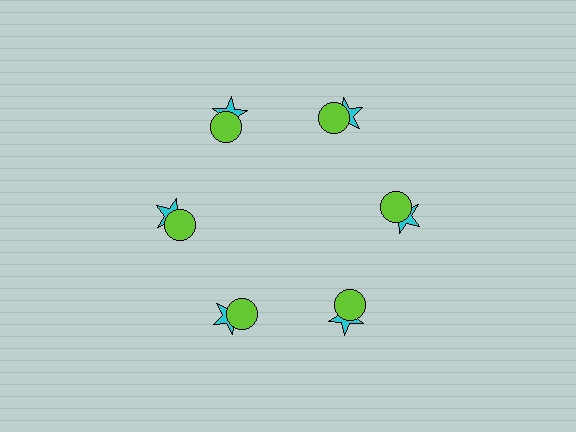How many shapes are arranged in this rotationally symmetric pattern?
There are 12 shapes, arranged in 6 groups of 2.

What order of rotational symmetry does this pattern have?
This pattern has 6-fold rotational symmetry.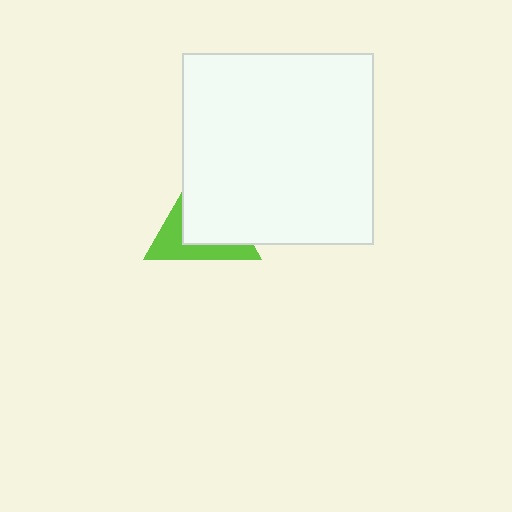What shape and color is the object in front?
The object in front is a white square.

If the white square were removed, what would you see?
You would see the complete lime triangle.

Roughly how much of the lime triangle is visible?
A small part of it is visible (roughly 38%).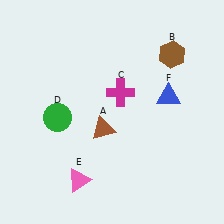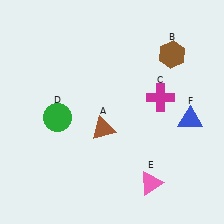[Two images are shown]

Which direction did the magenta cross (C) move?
The magenta cross (C) moved right.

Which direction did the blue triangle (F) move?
The blue triangle (F) moved down.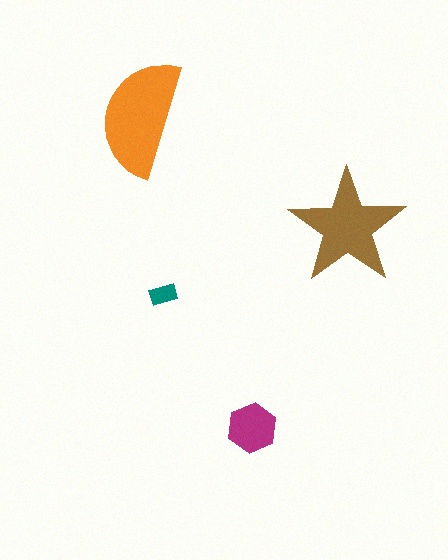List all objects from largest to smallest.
The orange semicircle, the brown star, the magenta hexagon, the teal rectangle.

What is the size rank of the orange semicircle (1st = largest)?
1st.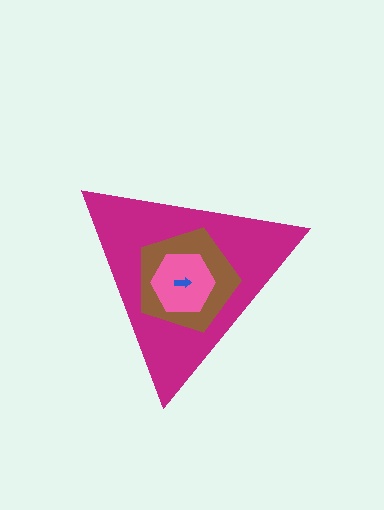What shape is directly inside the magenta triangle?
The brown pentagon.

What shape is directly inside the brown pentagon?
The pink hexagon.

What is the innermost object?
The blue arrow.